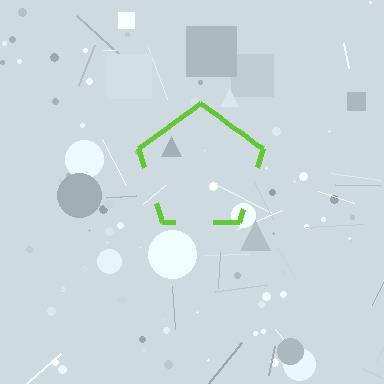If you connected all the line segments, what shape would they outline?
They would outline a pentagon.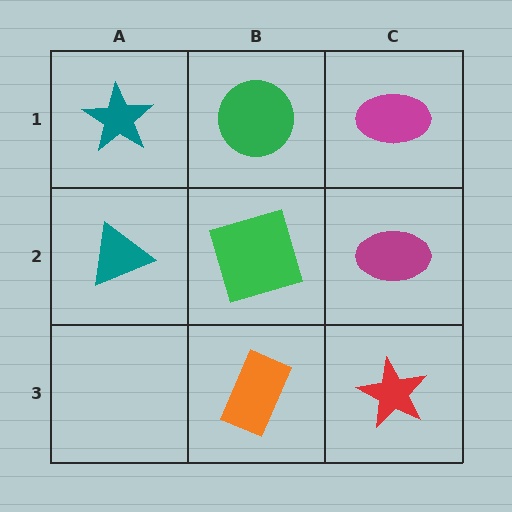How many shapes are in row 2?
3 shapes.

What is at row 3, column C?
A red star.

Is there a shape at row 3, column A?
No, that cell is empty.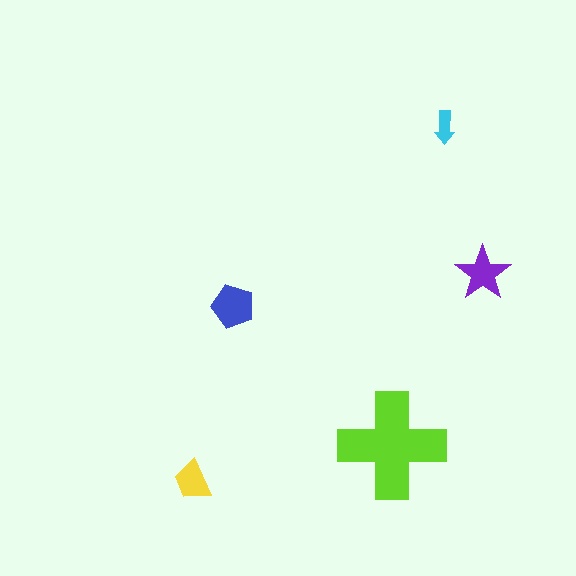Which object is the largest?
The lime cross.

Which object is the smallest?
The cyan arrow.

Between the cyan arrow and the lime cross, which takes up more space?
The lime cross.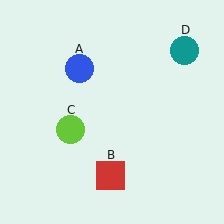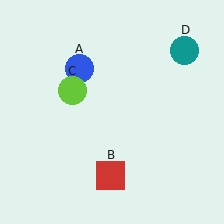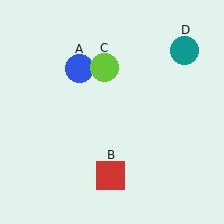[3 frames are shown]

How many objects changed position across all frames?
1 object changed position: lime circle (object C).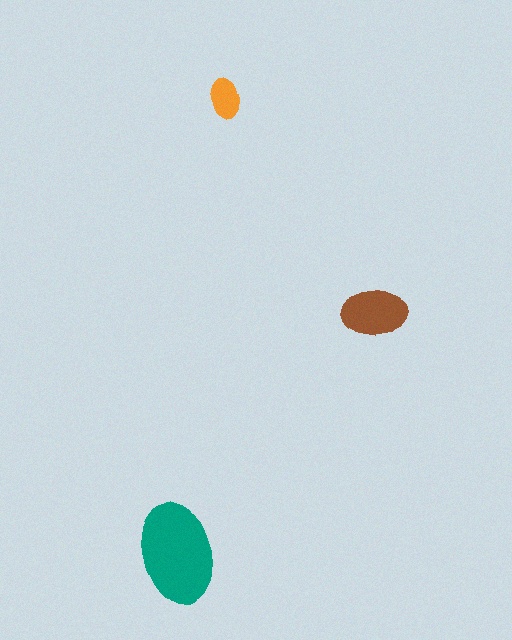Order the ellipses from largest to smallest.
the teal one, the brown one, the orange one.